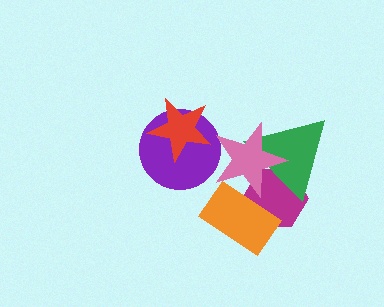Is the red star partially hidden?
No, no other shape covers it.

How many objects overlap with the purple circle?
2 objects overlap with the purple circle.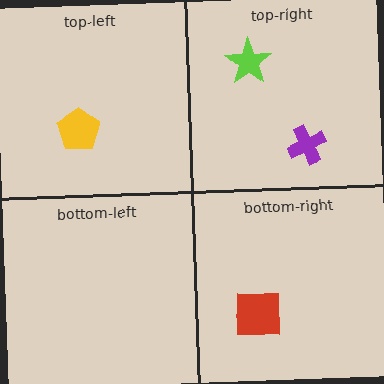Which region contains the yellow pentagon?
The top-left region.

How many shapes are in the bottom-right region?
1.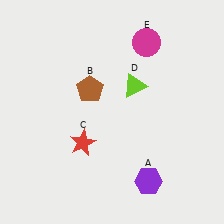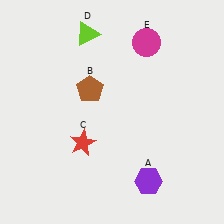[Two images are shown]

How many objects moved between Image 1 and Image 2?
1 object moved between the two images.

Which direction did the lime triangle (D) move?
The lime triangle (D) moved up.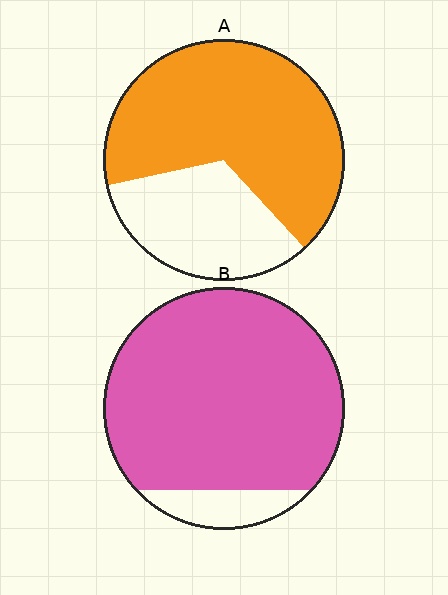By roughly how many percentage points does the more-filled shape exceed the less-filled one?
By roughly 25 percentage points (B over A).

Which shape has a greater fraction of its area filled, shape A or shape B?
Shape B.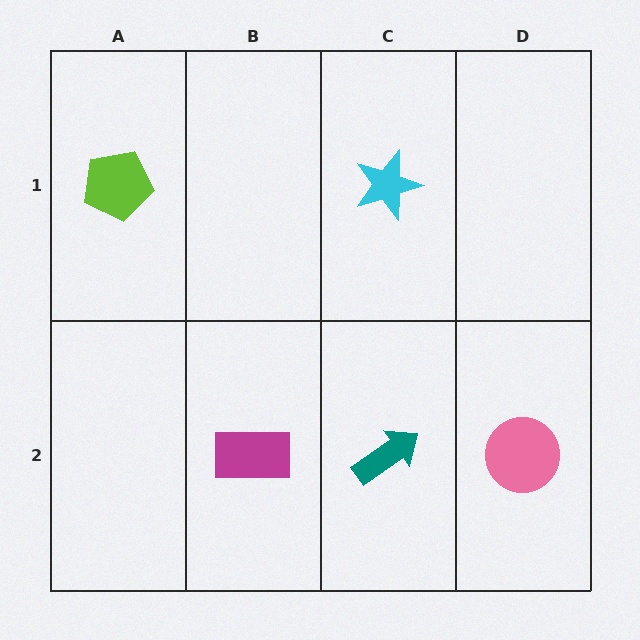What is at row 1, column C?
A cyan star.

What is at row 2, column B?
A magenta rectangle.